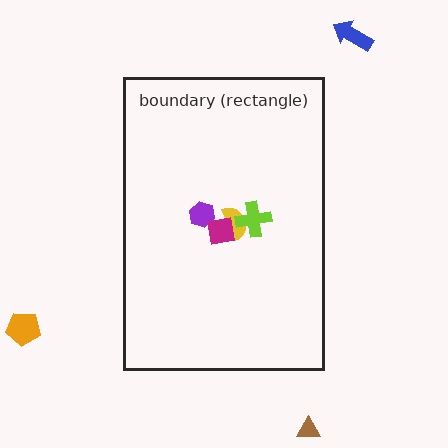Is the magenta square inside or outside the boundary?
Inside.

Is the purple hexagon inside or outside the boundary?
Inside.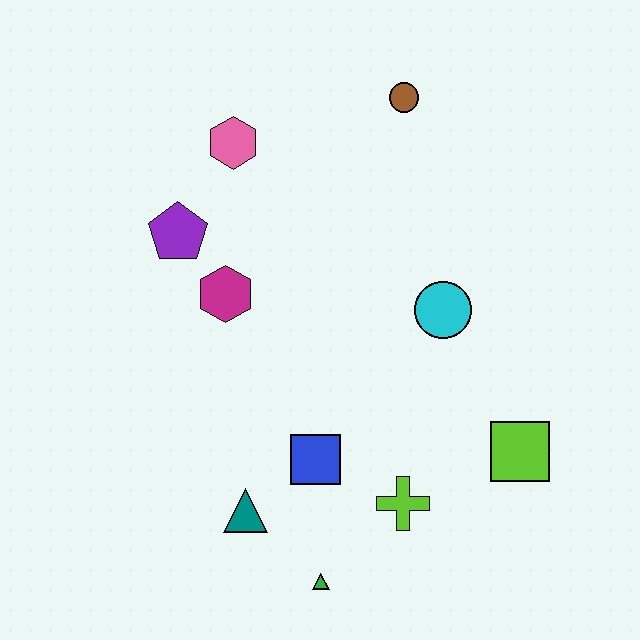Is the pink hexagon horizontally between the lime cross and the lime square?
No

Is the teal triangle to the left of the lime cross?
Yes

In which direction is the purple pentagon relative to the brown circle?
The purple pentagon is to the left of the brown circle.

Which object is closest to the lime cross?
The blue square is closest to the lime cross.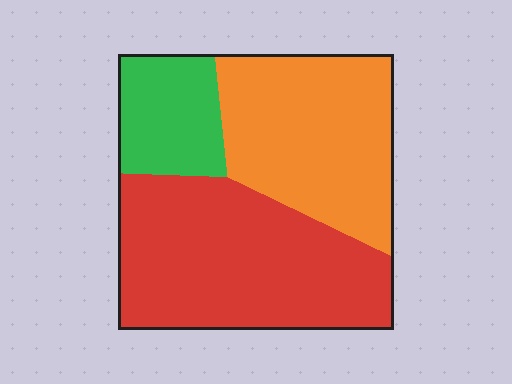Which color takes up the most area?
Red, at roughly 45%.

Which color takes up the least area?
Green, at roughly 15%.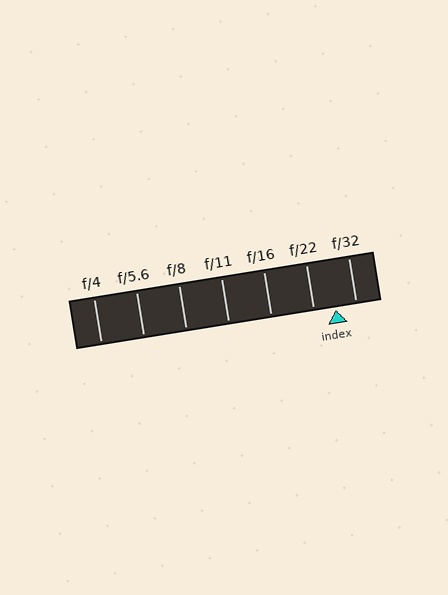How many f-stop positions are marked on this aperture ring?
There are 7 f-stop positions marked.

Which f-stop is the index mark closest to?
The index mark is closest to f/32.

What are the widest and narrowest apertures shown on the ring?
The widest aperture shown is f/4 and the narrowest is f/32.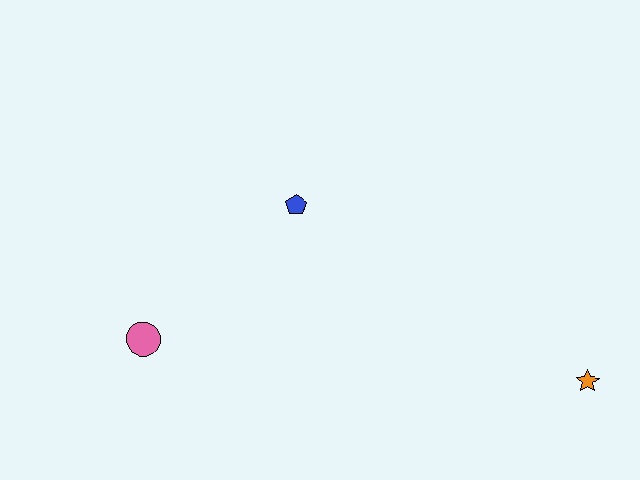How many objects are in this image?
There are 3 objects.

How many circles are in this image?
There is 1 circle.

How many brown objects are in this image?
There are no brown objects.